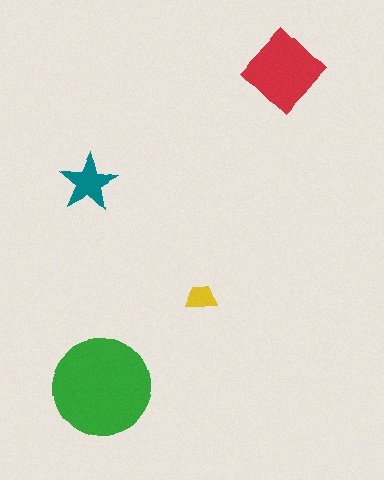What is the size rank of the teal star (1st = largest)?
3rd.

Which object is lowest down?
The green circle is bottommost.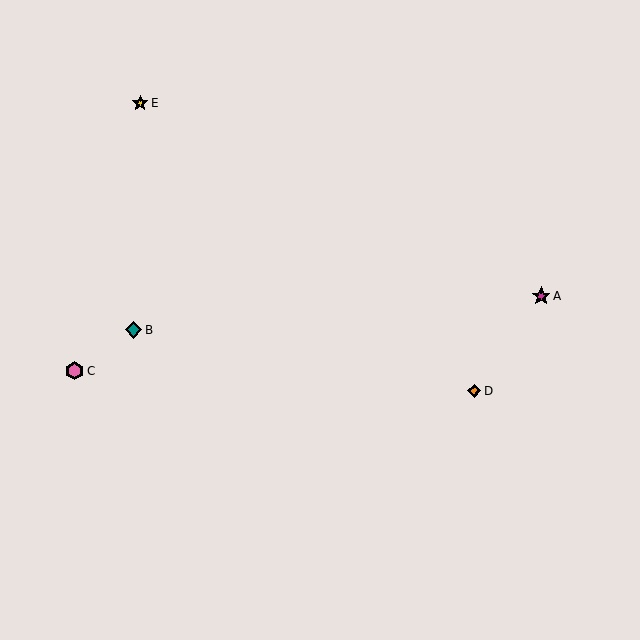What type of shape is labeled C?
Shape C is a pink hexagon.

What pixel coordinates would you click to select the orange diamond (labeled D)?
Click at (474, 391) to select the orange diamond D.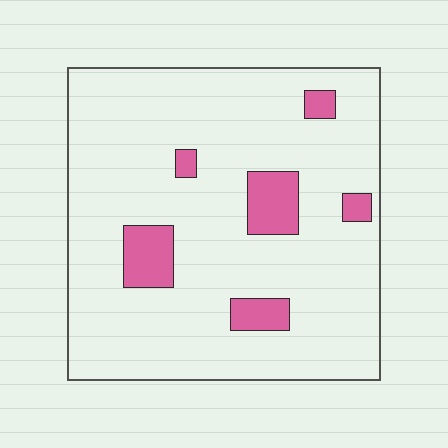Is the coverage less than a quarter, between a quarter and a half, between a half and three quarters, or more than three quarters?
Less than a quarter.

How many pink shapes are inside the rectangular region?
6.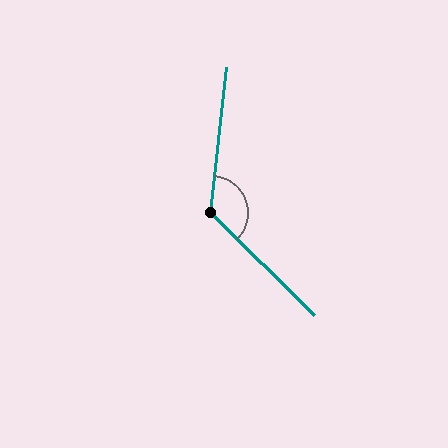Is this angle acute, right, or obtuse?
It is obtuse.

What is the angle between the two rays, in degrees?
Approximately 129 degrees.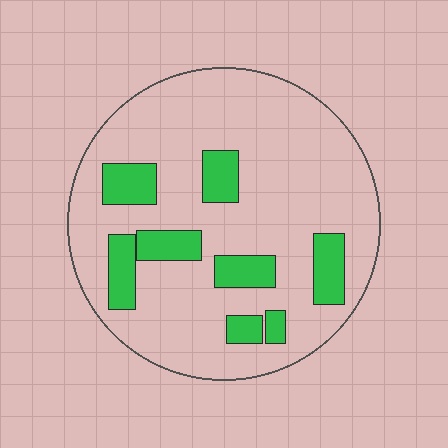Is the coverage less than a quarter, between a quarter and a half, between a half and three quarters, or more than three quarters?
Less than a quarter.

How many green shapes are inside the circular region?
8.